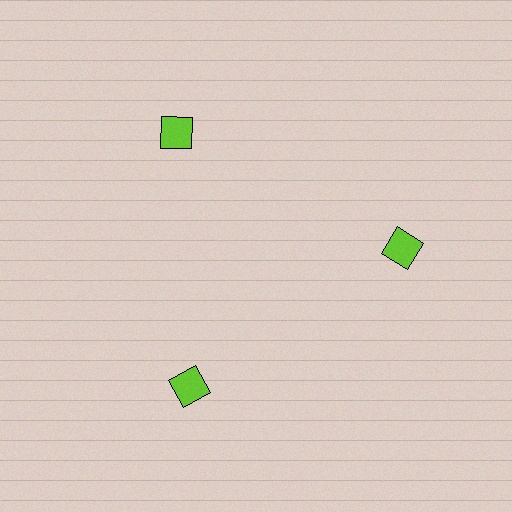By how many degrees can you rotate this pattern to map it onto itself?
The pattern maps onto itself every 120 degrees of rotation.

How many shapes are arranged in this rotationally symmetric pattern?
There are 3 shapes, arranged in 3 groups of 1.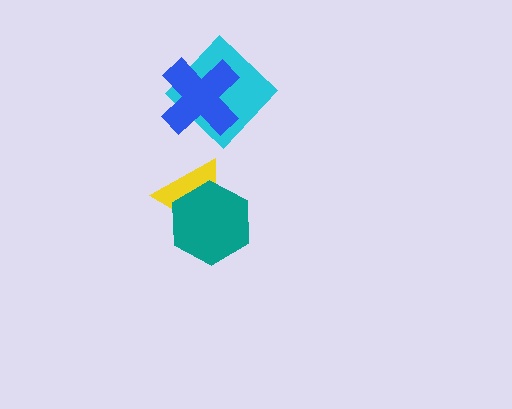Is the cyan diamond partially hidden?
Yes, it is partially covered by another shape.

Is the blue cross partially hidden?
No, no other shape covers it.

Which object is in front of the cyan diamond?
The blue cross is in front of the cyan diamond.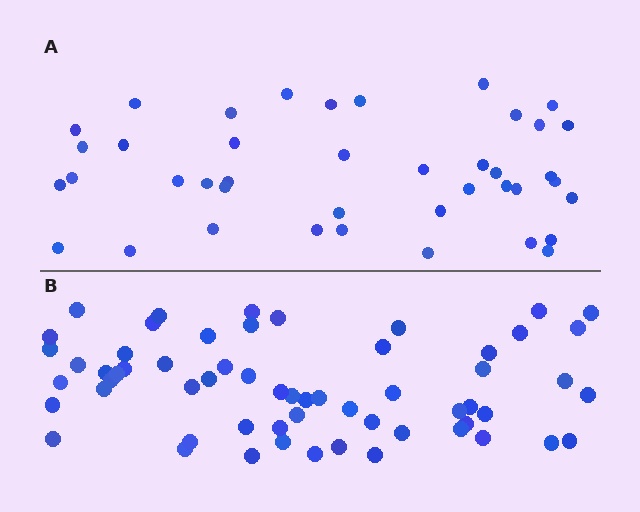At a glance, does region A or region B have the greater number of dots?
Region B (the bottom region) has more dots.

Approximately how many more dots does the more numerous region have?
Region B has approximately 20 more dots than region A.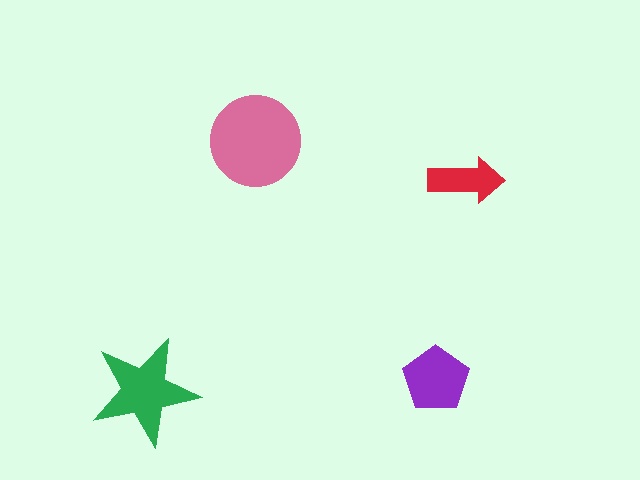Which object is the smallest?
The red arrow.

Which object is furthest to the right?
The red arrow is rightmost.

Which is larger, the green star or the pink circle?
The pink circle.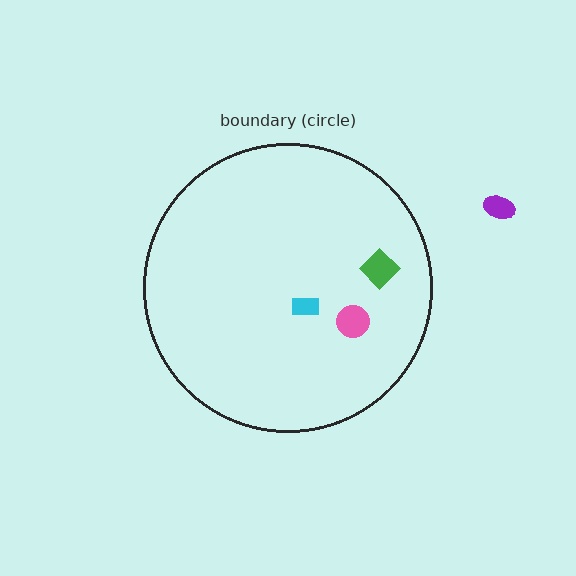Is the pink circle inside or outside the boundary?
Inside.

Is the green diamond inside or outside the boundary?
Inside.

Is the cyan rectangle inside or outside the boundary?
Inside.